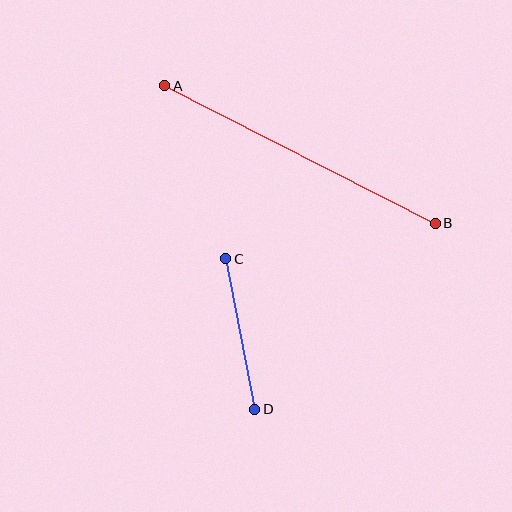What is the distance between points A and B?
The distance is approximately 304 pixels.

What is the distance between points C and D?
The distance is approximately 153 pixels.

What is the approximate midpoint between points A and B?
The midpoint is at approximately (300, 155) pixels.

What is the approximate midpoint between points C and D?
The midpoint is at approximately (240, 334) pixels.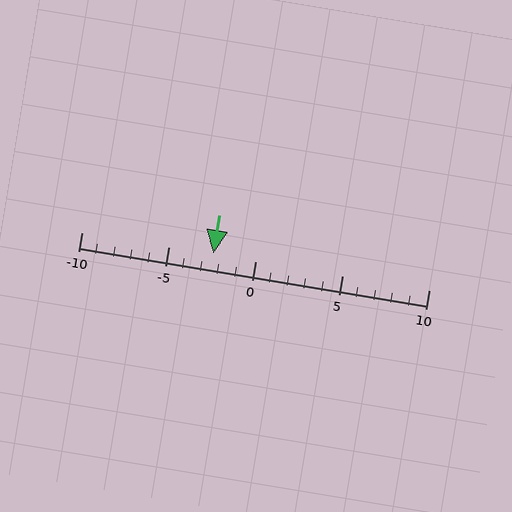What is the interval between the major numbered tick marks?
The major tick marks are spaced 5 units apart.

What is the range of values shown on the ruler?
The ruler shows values from -10 to 10.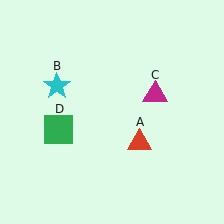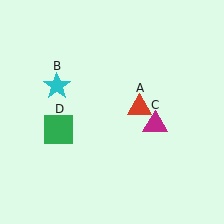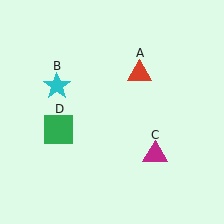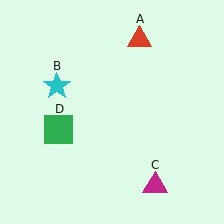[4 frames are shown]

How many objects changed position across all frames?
2 objects changed position: red triangle (object A), magenta triangle (object C).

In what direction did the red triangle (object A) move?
The red triangle (object A) moved up.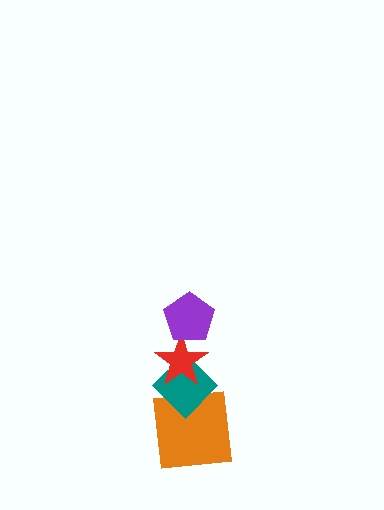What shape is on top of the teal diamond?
The red star is on top of the teal diamond.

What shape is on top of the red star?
The purple pentagon is on top of the red star.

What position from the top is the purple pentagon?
The purple pentagon is 1st from the top.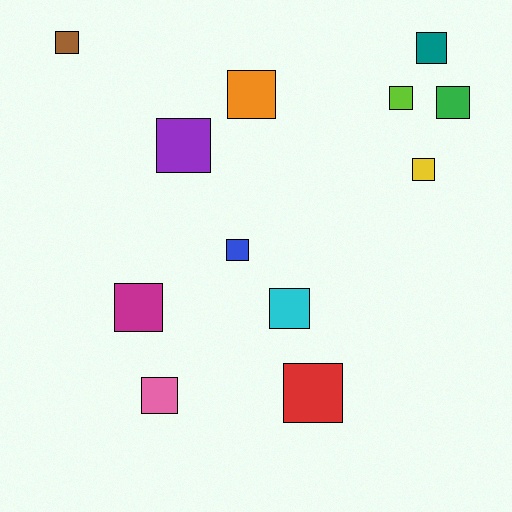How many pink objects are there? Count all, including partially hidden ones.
There is 1 pink object.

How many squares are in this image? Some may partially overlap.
There are 12 squares.